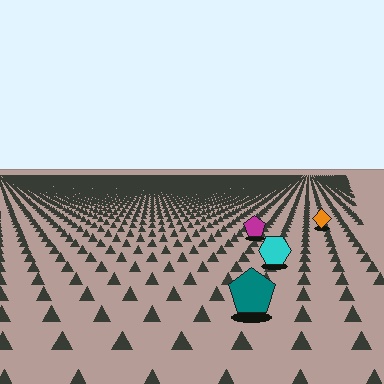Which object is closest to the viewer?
The teal pentagon is closest. The texture marks near it are larger and more spread out.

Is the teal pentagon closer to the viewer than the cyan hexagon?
Yes. The teal pentagon is closer — you can tell from the texture gradient: the ground texture is coarser near it.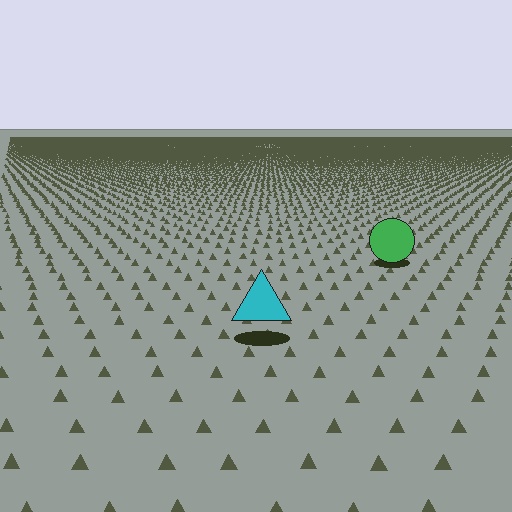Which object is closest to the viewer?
The cyan triangle is closest. The texture marks near it are larger and more spread out.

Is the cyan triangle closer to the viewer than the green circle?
Yes. The cyan triangle is closer — you can tell from the texture gradient: the ground texture is coarser near it.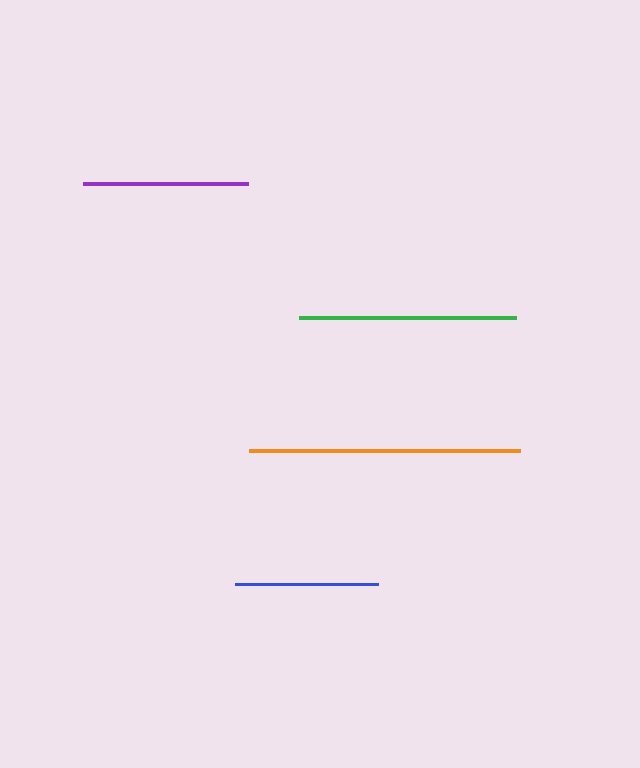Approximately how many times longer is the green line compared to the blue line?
The green line is approximately 1.5 times the length of the blue line.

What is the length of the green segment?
The green segment is approximately 218 pixels long.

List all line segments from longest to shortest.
From longest to shortest: orange, green, purple, blue.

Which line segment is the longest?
The orange line is the longest at approximately 271 pixels.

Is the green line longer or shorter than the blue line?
The green line is longer than the blue line.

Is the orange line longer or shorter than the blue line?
The orange line is longer than the blue line.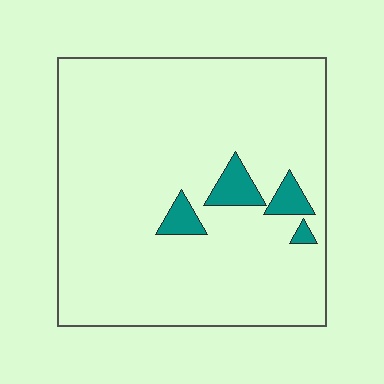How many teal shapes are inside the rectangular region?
4.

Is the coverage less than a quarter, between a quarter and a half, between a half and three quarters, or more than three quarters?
Less than a quarter.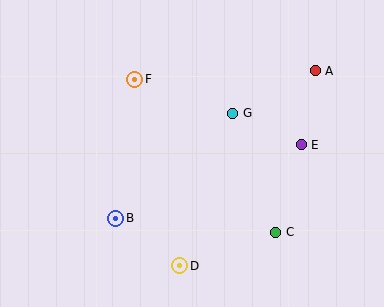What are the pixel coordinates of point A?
Point A is at (315, 71).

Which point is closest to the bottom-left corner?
Point B is closest to the bottom-left corner.